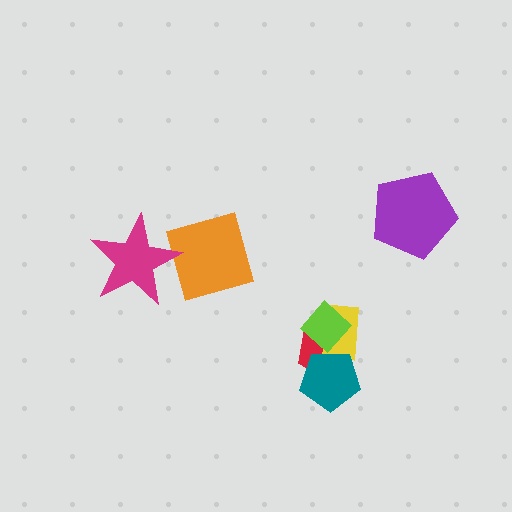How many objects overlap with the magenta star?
1 object overlaps with the magenta star.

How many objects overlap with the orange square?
1 object overlaps with the orange square.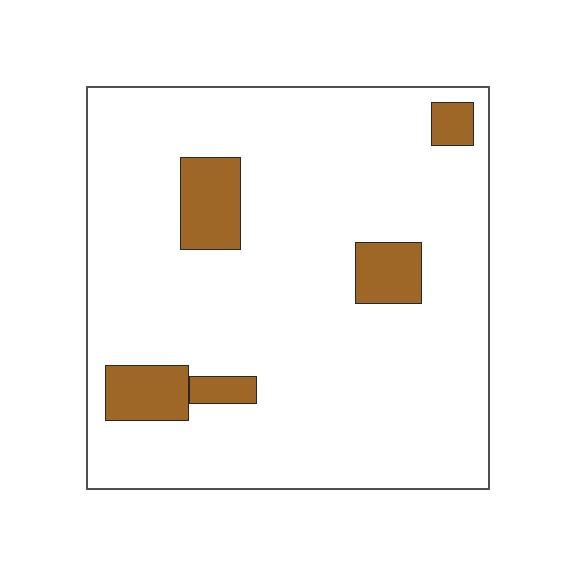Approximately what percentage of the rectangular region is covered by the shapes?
Approximately 10%.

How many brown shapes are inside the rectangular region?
5.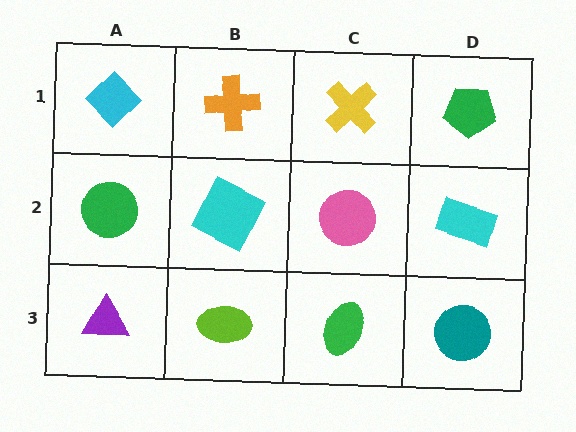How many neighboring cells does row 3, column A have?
2.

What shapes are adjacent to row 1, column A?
A green circle (row 2, column A), an orange cross (row 1, column B).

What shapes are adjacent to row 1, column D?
A cyan rectangle (row 2, column D), a yellow cross (row 1, column C).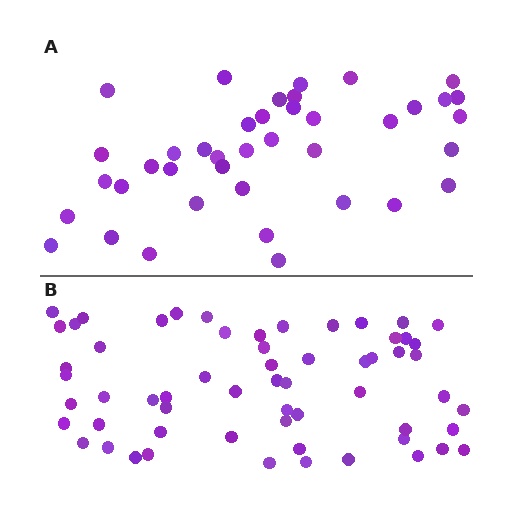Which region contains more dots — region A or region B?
Region B (the bottom region) has more dots.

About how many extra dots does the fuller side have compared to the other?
Region B has approximately 20 more dots than region A.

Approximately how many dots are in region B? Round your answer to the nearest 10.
About 60 dots.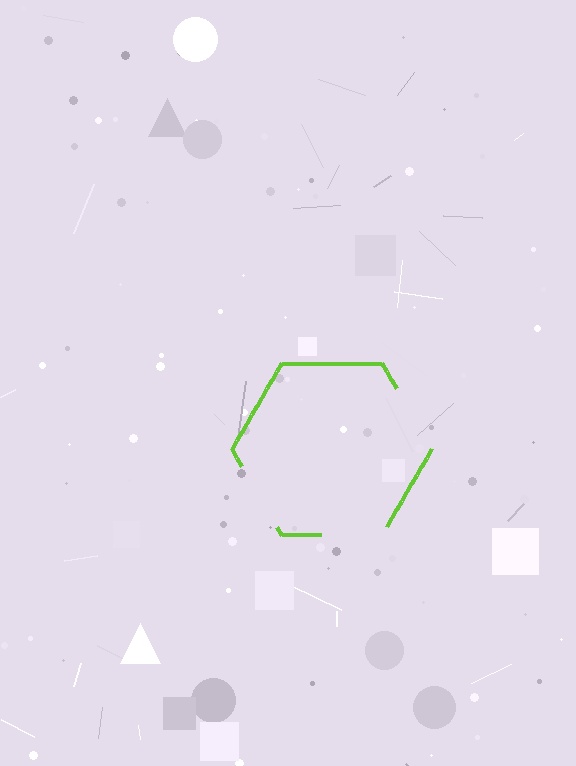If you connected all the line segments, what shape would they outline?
They would outline a hexagon.